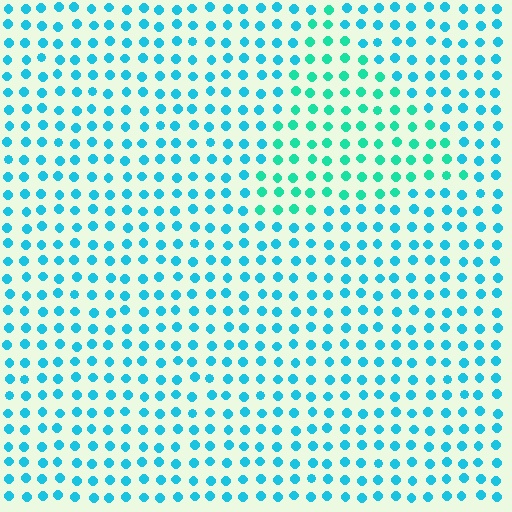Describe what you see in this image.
The image is filled with small cyan elements in a uniform arrangement. A triangle-shaped region is visible where the elements are tinted to a slightly different hue, forming a subtle color boundary.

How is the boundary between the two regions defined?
The boundary is defined purely by a slight shift in hue (about 28 degrees). Spacing, size, and orientation are identical on both sides.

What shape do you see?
I see a triangle.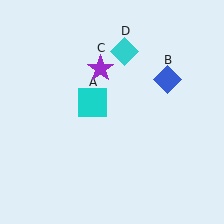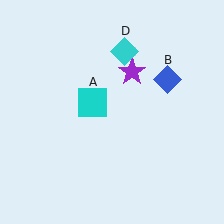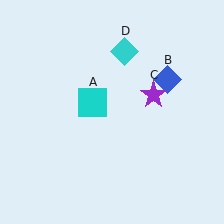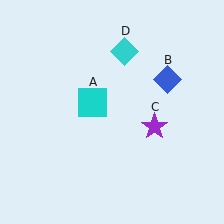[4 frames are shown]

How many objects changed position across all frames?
1 object changed position: purple star (object C).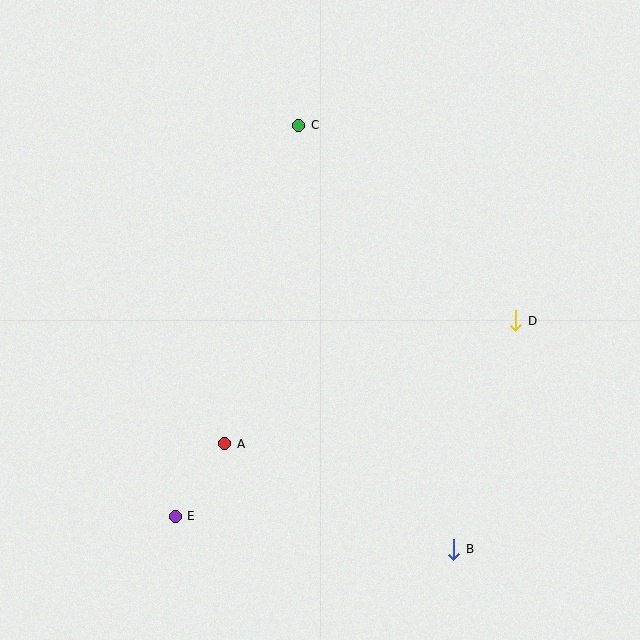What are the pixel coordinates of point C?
Point C is at (299, 125).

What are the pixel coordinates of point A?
Point A is at (225, 444).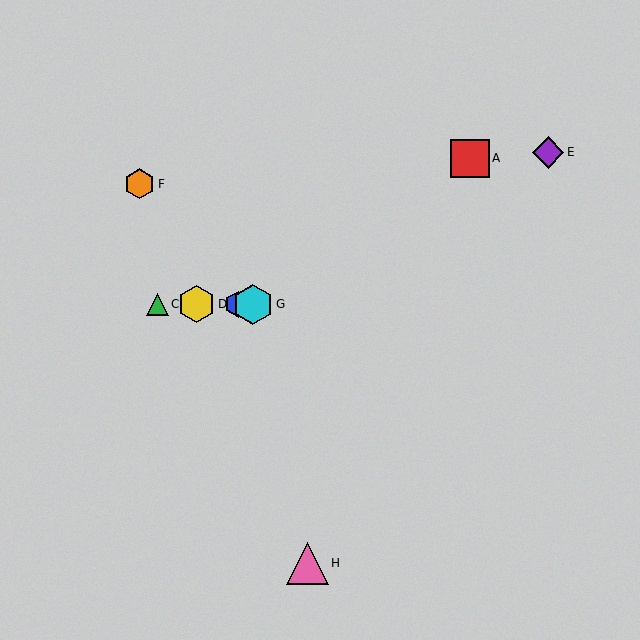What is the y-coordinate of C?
Object C is at y≈304.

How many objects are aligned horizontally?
4 objects (B, C, D, G) are aligned horizontally.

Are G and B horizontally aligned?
Yes, both are at y≈304.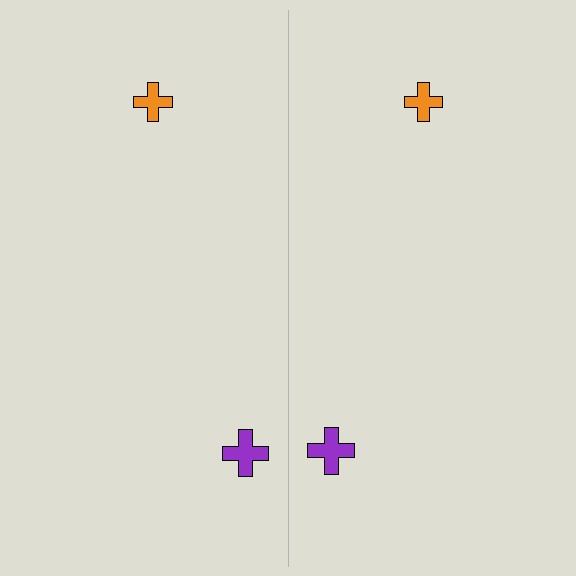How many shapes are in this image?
There are 4 shapes in this image.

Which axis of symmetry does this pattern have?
The pattern has a vertical axis of symmetry running through the center of the image.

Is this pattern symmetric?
Yes, this pattern has bilateral (reflection) symmetry.